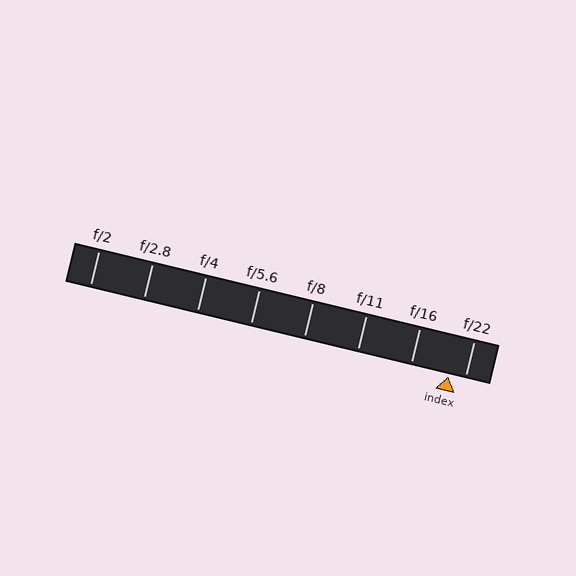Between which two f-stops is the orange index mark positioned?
The index mark is between f/16 and f/22.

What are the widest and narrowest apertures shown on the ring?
The widest aperture shown is f/2 and the narrowest is f/22.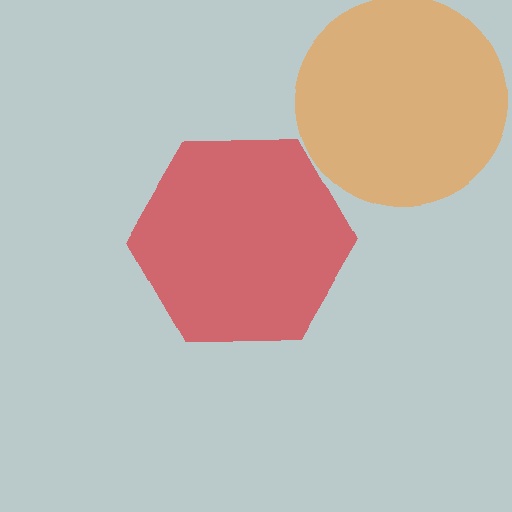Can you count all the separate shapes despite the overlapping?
Yes, there are 2 separate shapes.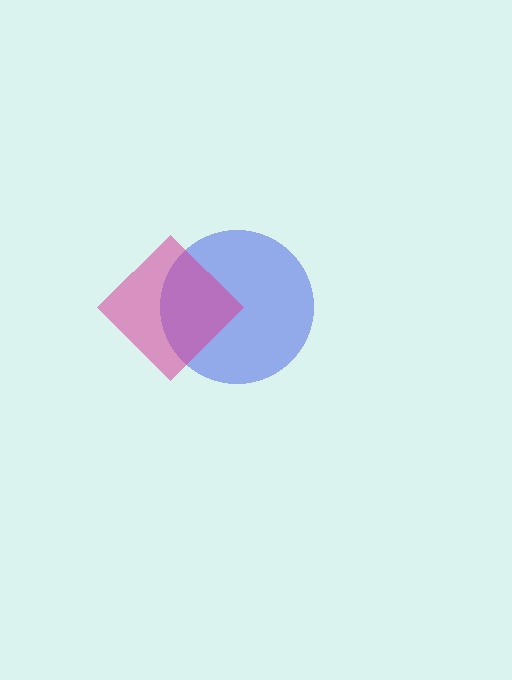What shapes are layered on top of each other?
The layered shapes are: a blue circle, a magenta diamond.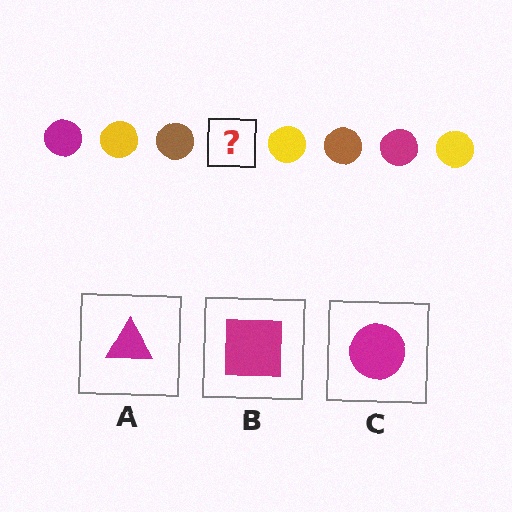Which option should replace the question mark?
Option C.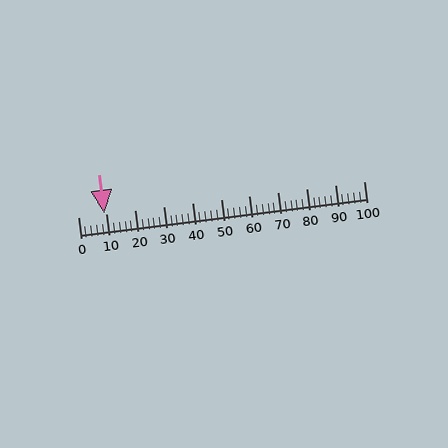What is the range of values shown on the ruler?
The ruler shows values from 0 to 100.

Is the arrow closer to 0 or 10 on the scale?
The arrow is closer to 10.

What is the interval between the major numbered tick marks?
The major tick marks are spaced 10 units apart.